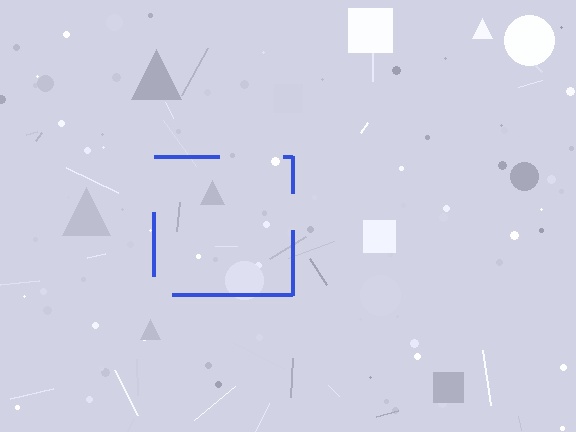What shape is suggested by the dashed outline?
The dashed outline suggests a square.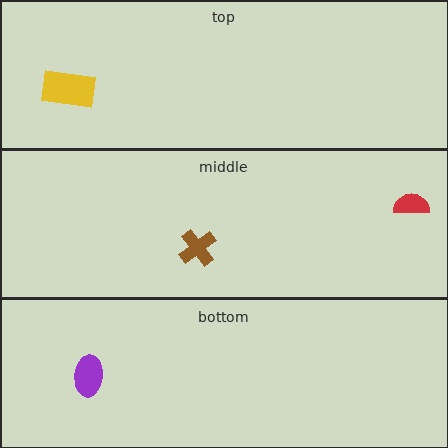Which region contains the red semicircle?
The middle region.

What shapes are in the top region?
The yellow rectangle.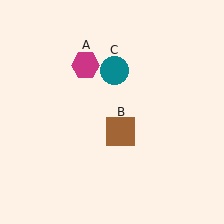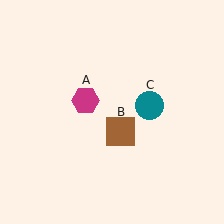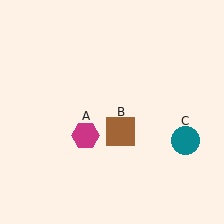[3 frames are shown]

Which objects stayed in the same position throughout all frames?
Brown square (object B) remained stationary.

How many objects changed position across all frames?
2 objects changed position: magenta hexagon (object A), teal circle (object C).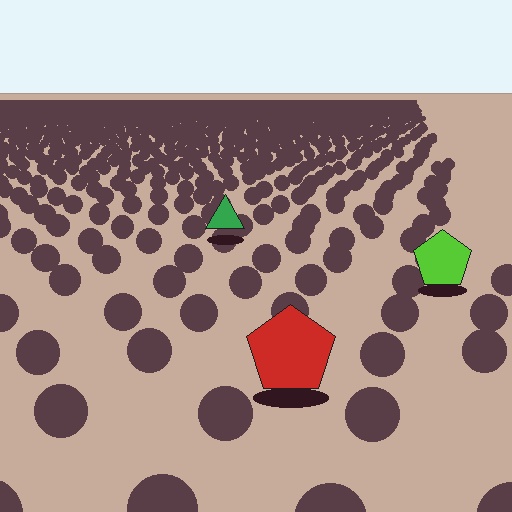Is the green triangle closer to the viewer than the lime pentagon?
No. The lime pentagon is closer — you can tell from the texture gradient: the ground texture is coarser near it.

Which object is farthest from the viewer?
The green triangle is farthest from the viewer. It appears smaller and the ground texture around it is denser.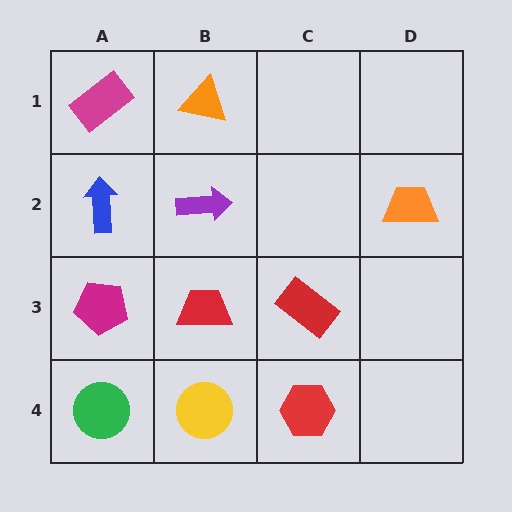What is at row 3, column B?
A red trapezoid.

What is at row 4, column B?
A yellow circle.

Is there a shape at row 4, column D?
No, that cell is empty.